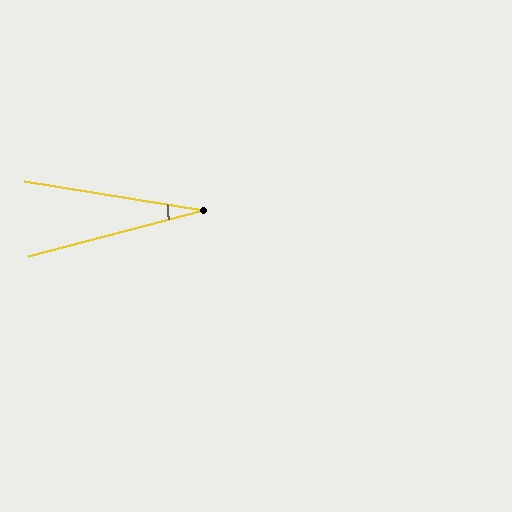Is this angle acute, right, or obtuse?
It is acute.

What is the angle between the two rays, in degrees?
Approximately 24 degrees.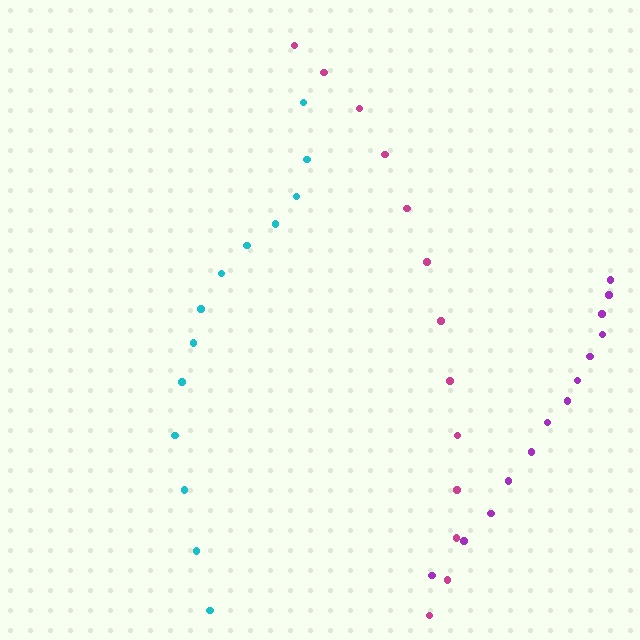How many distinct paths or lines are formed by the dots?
There are 3 distinct paths.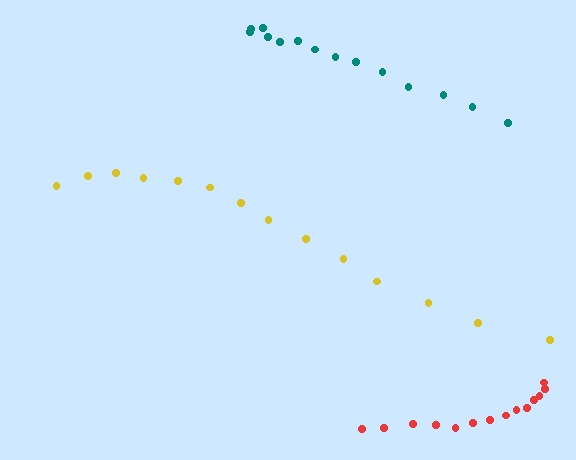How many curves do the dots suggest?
There are 3 distinct paths.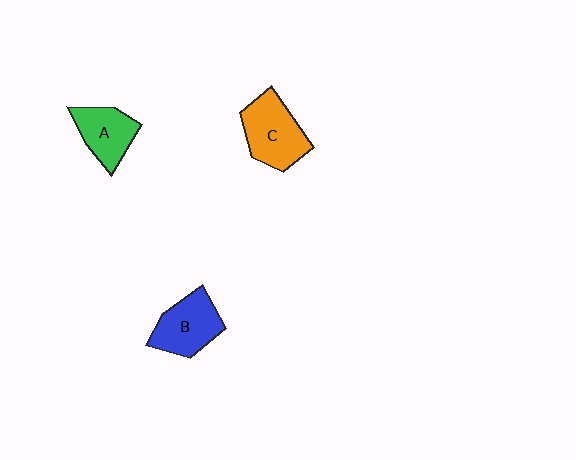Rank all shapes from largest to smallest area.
From largest to smallest: C (orange), B (blue), A (green).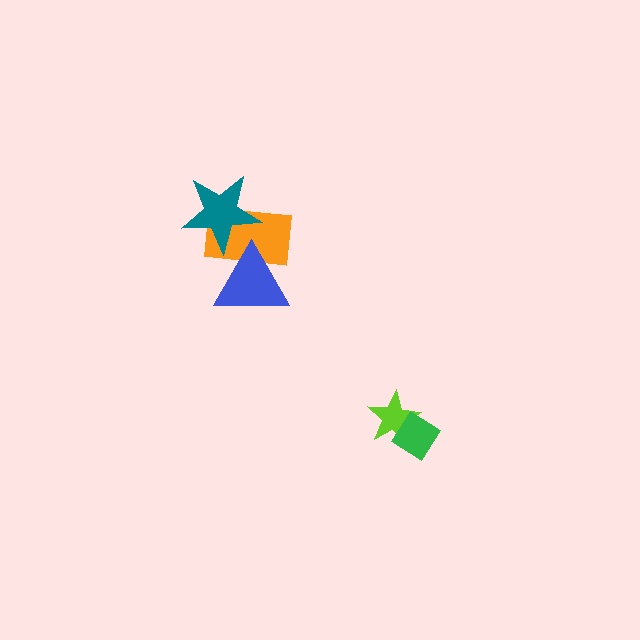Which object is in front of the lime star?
The green diamond is in front of the lime star.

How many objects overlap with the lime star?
1 object overlaps with the lime star.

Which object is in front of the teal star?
The blue triangle is in front of the teal star.